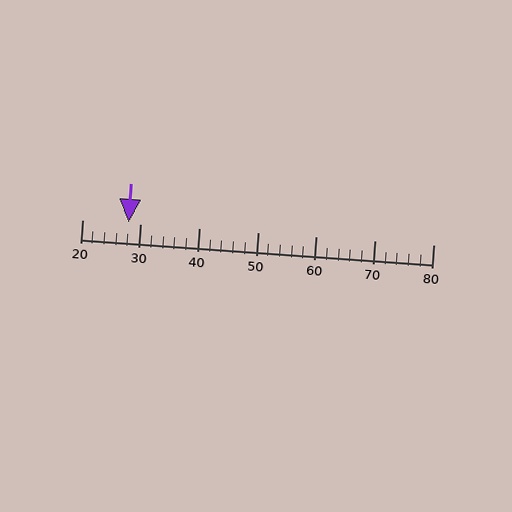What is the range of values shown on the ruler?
The ruler shows values from 20 to 80.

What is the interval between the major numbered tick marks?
The major tick marks are spaced 10 units apart.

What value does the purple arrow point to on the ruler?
The purple arrow points to approximately 28.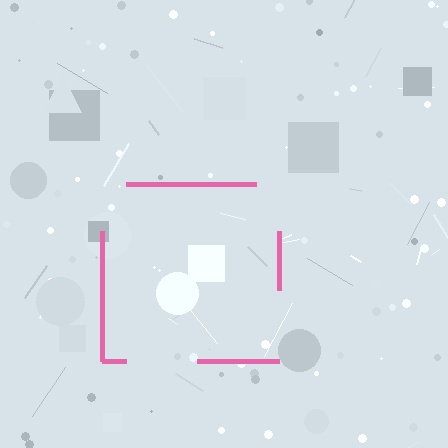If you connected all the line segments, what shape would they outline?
They would outline a square.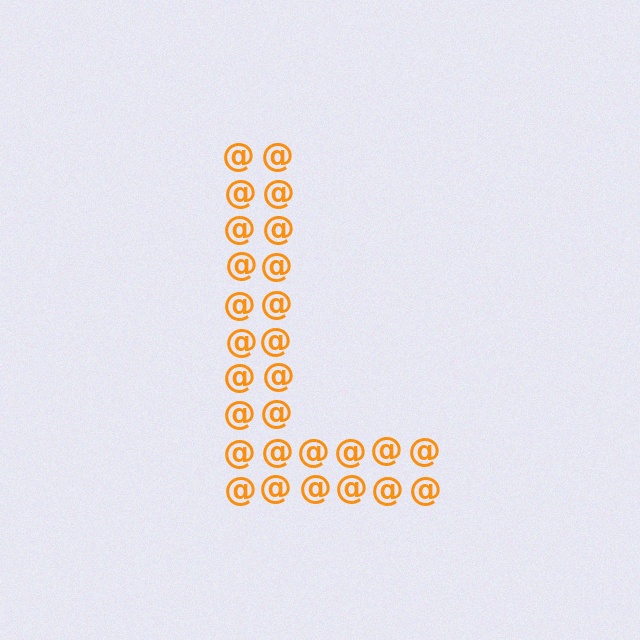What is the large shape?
The large shape is the letter L.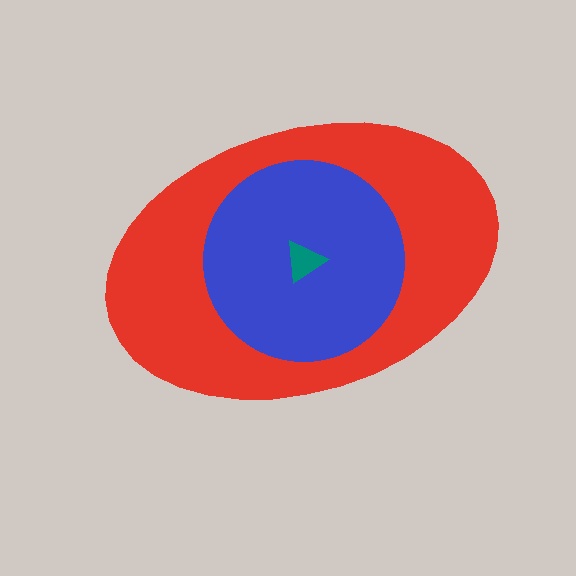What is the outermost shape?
The red ellipse.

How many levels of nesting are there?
3.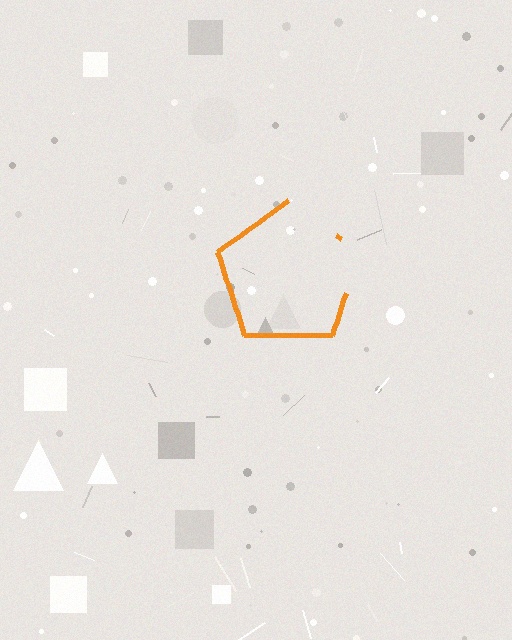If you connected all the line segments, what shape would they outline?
They would outline a pentagon.